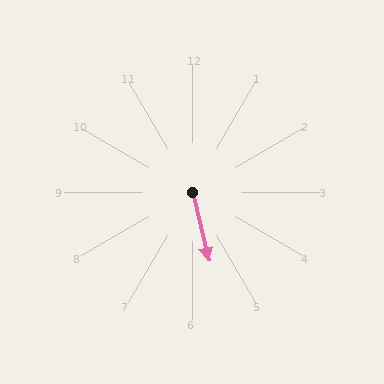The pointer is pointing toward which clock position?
Roughly 6 o'clock.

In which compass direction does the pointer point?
South.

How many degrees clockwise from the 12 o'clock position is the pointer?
Approximately 166 degrees.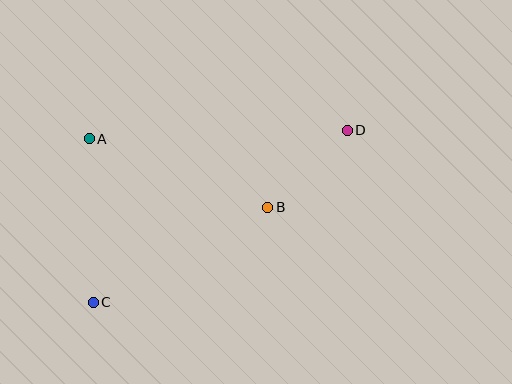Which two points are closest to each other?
Points B and D are closest to each other.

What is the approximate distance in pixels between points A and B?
The distance between A and B is approximately 191 pixels.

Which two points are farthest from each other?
Points C and D are farthest from each other.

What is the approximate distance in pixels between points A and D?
The distance between A and D is approximately 258 pixels.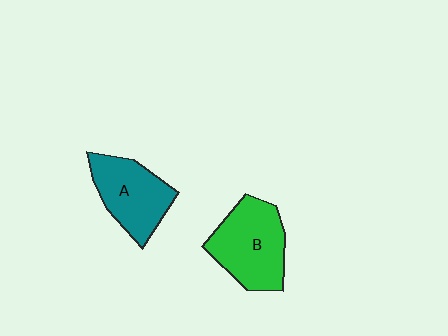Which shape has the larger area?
Shape B (green).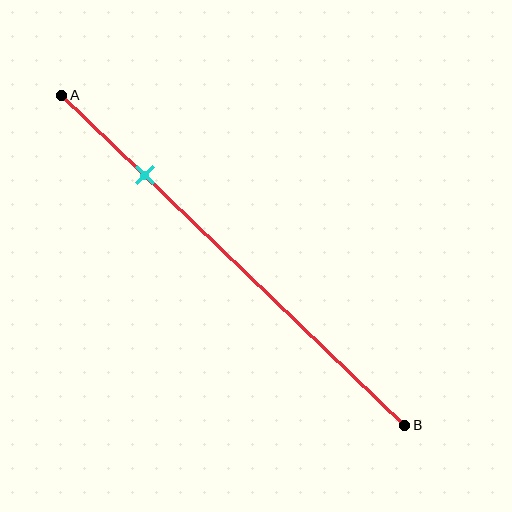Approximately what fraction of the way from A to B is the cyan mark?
The cyan mark is approximately 25% of the way from A to B.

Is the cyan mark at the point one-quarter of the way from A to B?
Yes, the mark is approximately at the one-quarter point.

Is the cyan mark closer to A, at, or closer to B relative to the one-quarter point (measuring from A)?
The cyan mark is approximately at the one-quarter point of segment AB.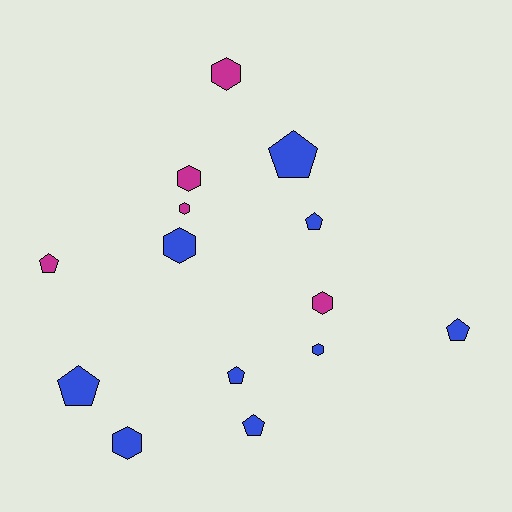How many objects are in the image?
There are 14 objects.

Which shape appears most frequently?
Hexagon, with 7 objects.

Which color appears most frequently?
Blue, with 9 objects.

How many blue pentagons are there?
There are 6 blue pentagons.